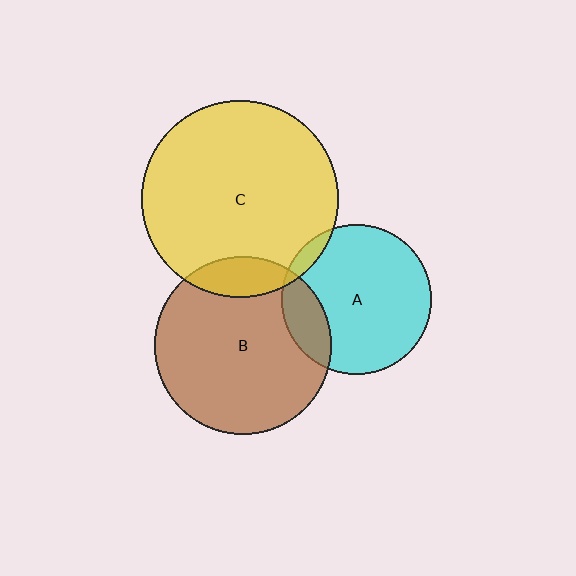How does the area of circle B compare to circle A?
Approximately 1.4 times.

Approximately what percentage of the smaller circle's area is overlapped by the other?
Approximately 5%.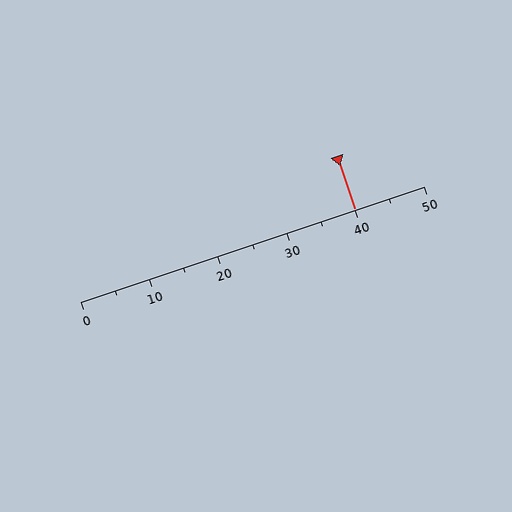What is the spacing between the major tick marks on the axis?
The major ticks are spaced 10 apart.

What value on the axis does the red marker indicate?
The marker indicates approximately 40.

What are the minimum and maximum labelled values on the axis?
The axis runs from 0 to 50.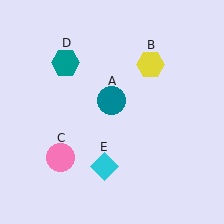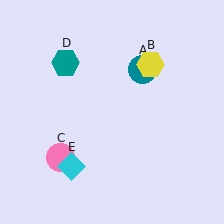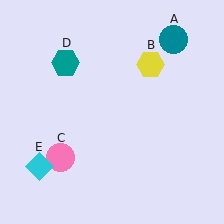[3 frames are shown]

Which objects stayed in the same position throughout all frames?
Yellow hexagon (object B) and pink circle (object C) and teal hexagon (object D) remained stationary.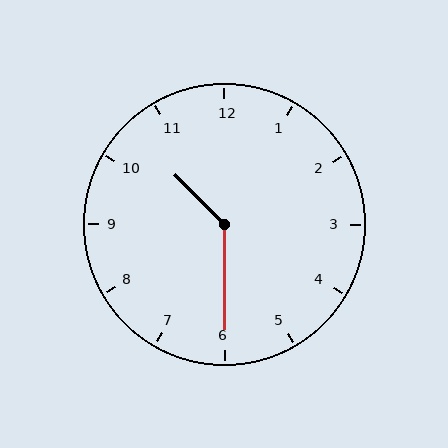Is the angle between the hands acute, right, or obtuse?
It is obtuse.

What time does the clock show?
10:30.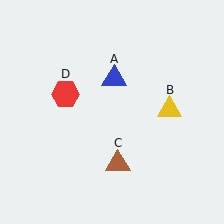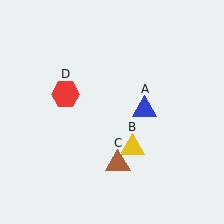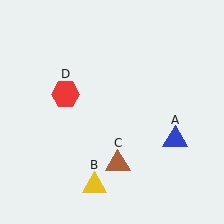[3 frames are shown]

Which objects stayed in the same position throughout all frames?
Brown triangle (object C) and red hexagon (object D) remained stationary.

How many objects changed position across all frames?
2 objects changed position: blue triangle (object A), yellow triangle (object B).